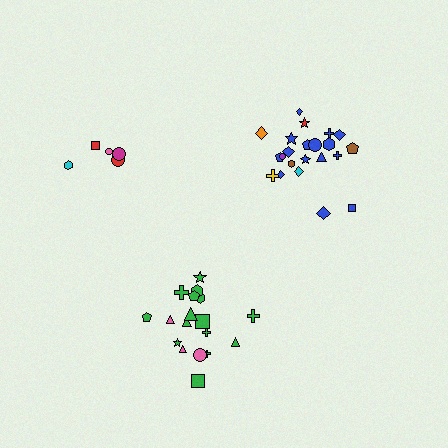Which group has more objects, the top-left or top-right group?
The top-right group.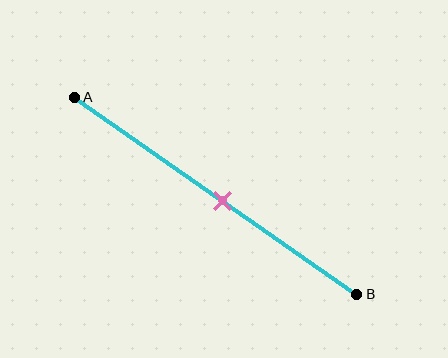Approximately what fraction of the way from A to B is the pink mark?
The pink mark is approximately 55% of the way from A to B.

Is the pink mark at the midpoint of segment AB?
Yes, the mark is approximately at the midpoint.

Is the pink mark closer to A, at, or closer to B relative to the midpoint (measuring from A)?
The pink mark is approximately at the midpoint of segment AB.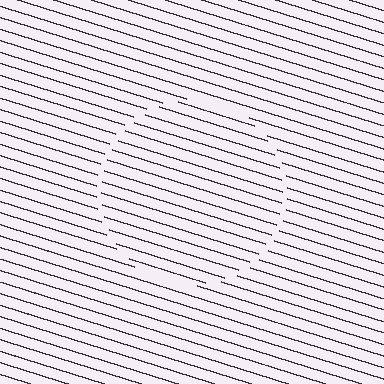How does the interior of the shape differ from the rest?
The interior of the shape contains the same grating, shifted by half a period — the contour is defined by the phase discontinuity where line-ends from the inner and outer gratings abut.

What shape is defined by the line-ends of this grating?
An illusory circle. The interior of the shape contains the same grating, shifted by half a period — the contour is defined by the phase discontinuity where line-ends from the inner and outer gratings abut.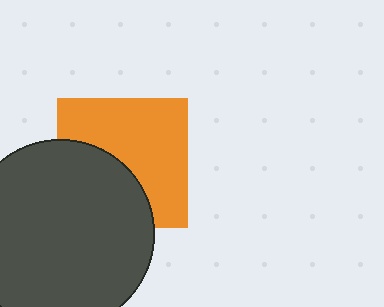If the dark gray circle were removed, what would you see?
You would see the complete orange square.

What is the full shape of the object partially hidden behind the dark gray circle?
The partially hidden object is an orange square.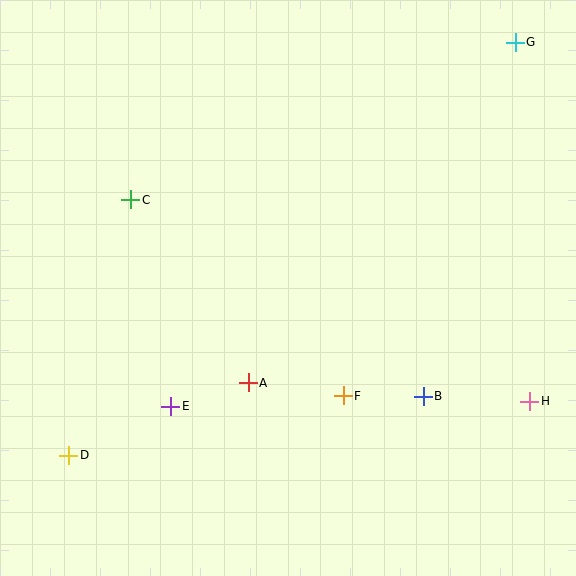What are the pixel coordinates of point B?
Point B is at (423, 396).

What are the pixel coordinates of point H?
Point H is at (530, 401).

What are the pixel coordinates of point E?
Point E is at (171, 406).